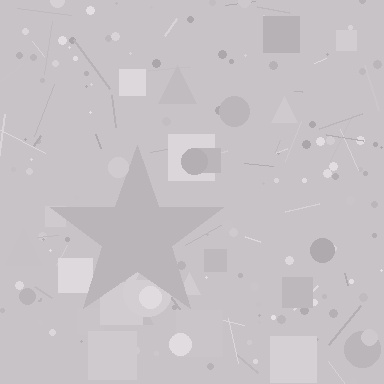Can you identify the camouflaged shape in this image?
The camouflaged shape is a star.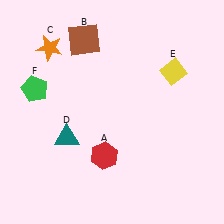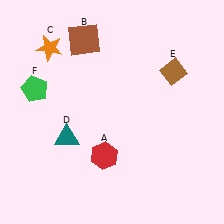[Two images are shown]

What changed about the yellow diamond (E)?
In Image 1, E is yellow. In Image 2, it changed to brown.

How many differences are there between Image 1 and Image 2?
There is 1 difference between the two images.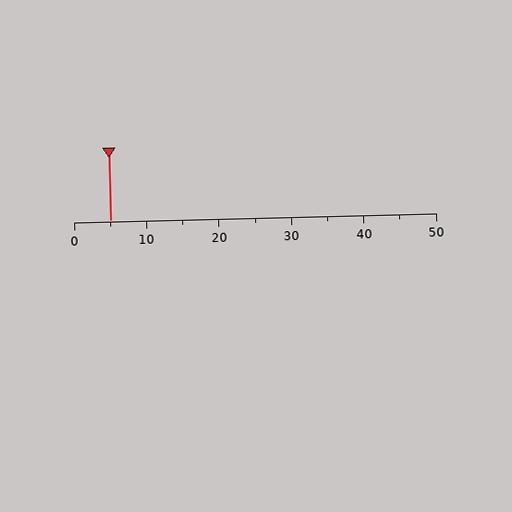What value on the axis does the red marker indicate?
The marker indicates approximately 5.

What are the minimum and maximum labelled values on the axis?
The axis runs from 0 to 50.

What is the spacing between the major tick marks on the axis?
The major ticks are spaced 10 apart.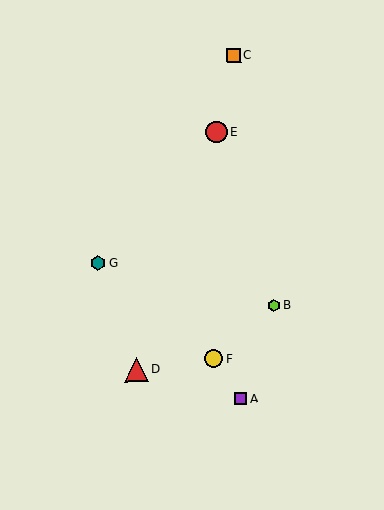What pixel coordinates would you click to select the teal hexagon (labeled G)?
Click at (98, 263) to select the teal hexagon G.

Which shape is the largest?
The red triangle (labeled D) is the largest.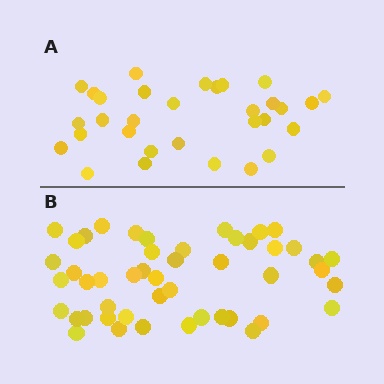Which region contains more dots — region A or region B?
Region B (the bottom region) has more dots.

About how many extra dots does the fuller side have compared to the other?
Region B has approximately 15 more dots than region A.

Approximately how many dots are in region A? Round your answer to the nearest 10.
About 30 dots. (The exact count is 31, which rounds to 30.)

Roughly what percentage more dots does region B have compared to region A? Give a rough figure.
About 55% more.